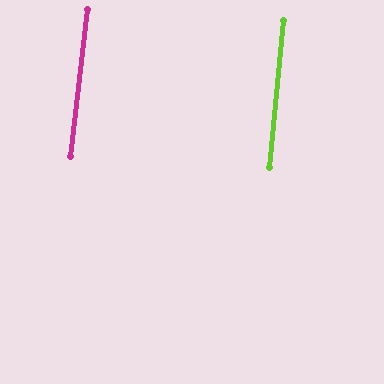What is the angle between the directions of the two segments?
Approximately 1 degree.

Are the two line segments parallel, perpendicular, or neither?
Parallel — their directions differ by only 1.0°.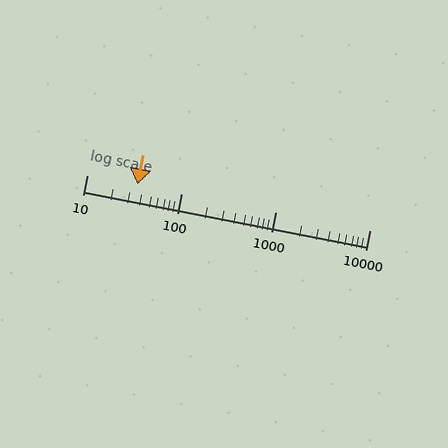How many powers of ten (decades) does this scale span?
The scale spans 3 decades, from 10 to 10000.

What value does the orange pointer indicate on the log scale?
The pointer indicates approximately 34.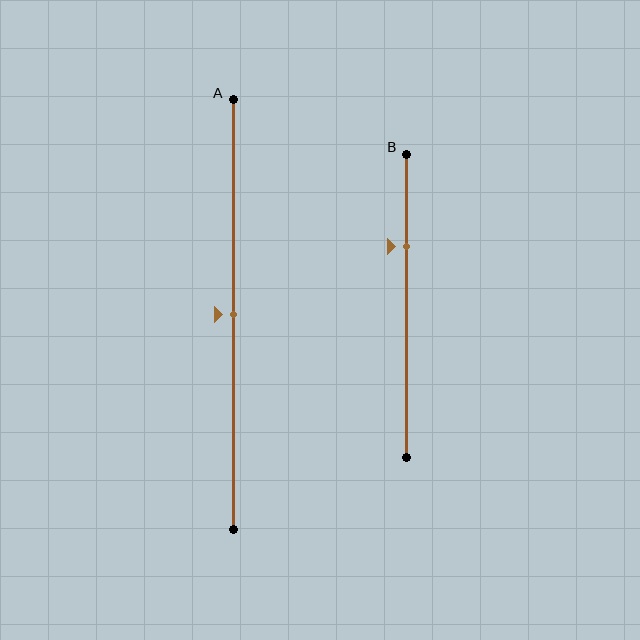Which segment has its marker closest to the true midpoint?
Segment A has its marker closest to the true midpoint.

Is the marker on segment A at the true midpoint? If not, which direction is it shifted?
Yes, the marker on segment A is at the true midpoint.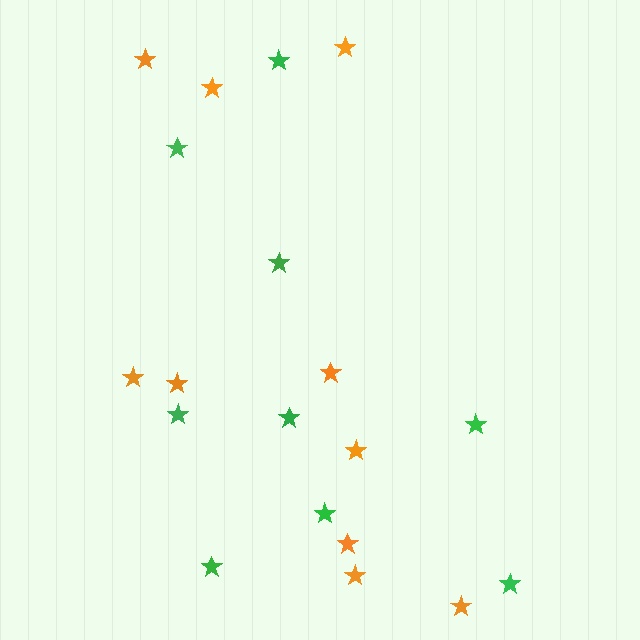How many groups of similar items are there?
There are 2 groups: one group of green stars (9) and one group of orange stars (10).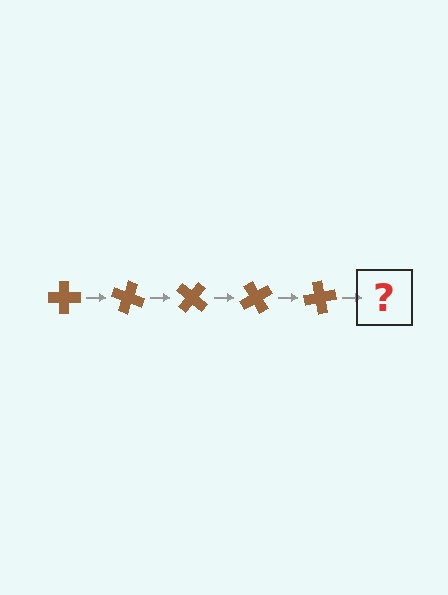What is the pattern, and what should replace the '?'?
The pattern is that the cross rotates 20 degrees each step. The '?' should be a brown cross rotated 100 degrees.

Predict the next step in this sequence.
The next step is a brown cross rotated 100 degrees.